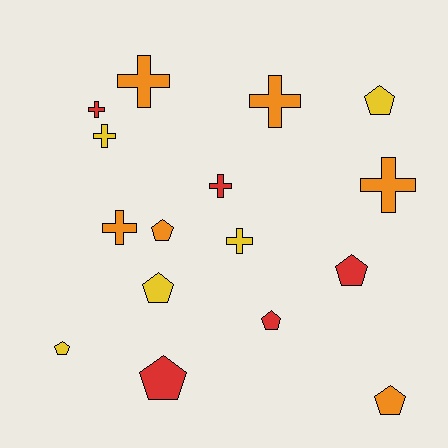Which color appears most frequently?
Orange, with 6 objects.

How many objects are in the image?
There are 16 objects.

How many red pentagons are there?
There are 3 red pentagons.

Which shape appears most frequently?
Pentagon, with 8 objects.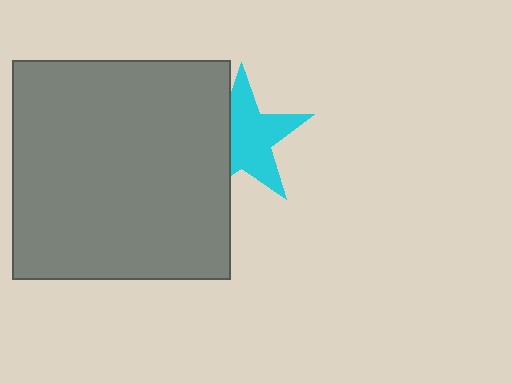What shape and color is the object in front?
The object in front is a gray square.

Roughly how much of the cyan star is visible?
About half of it is visible (roughly 64%).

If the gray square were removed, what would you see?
You would see the complete cyan star.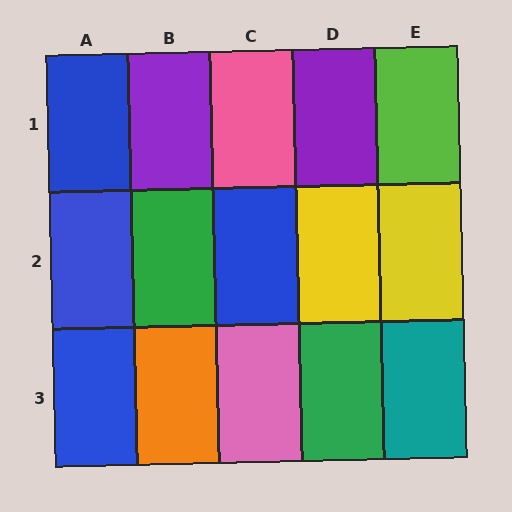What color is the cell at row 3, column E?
Teal.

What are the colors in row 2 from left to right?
Blue, green, blue, yellow, yellow.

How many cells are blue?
4 cells are blue.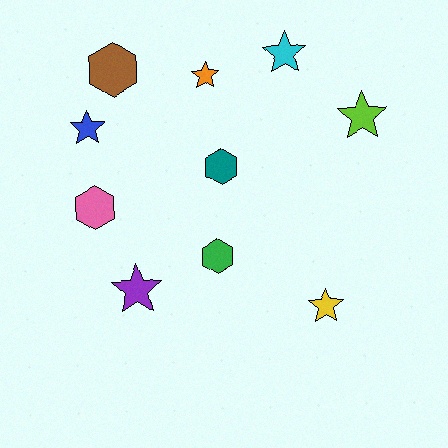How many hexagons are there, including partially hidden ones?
There are 4 hexagons.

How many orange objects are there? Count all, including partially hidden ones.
There is 1 orange object.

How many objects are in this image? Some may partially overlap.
There are 10 objects.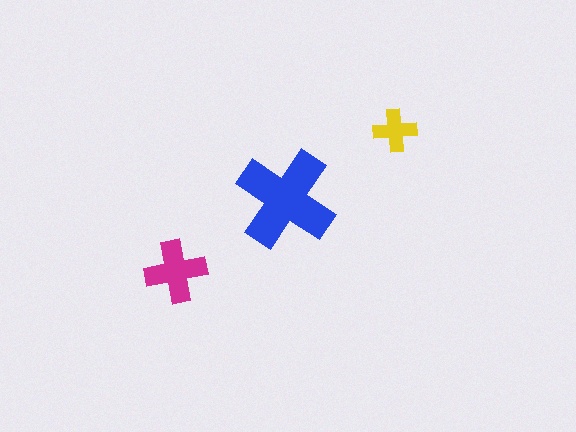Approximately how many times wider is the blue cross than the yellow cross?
About 2.5 times wider.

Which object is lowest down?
The magenta cross is bottommost.